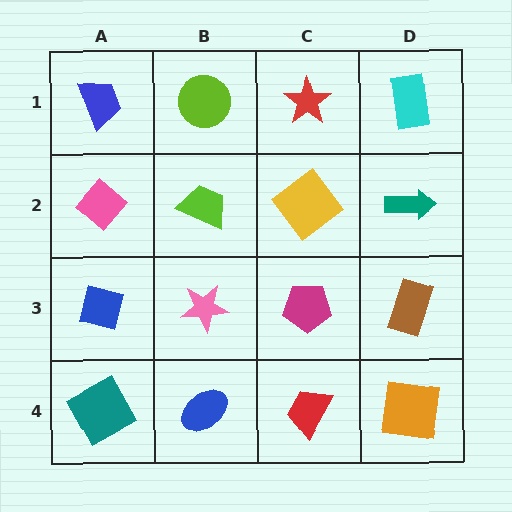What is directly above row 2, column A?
A blue trapezoid.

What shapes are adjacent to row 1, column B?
A lime trapezoid (row 2, column B), a blue trapezoid (row 1, column A), a red star (row 1, column C).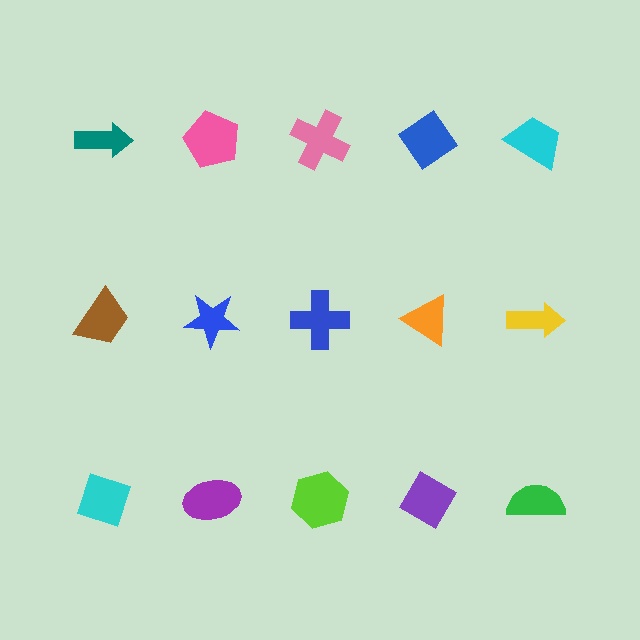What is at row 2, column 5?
A yellow arrow.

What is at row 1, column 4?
A blue diamond.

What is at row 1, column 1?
A teal arrow.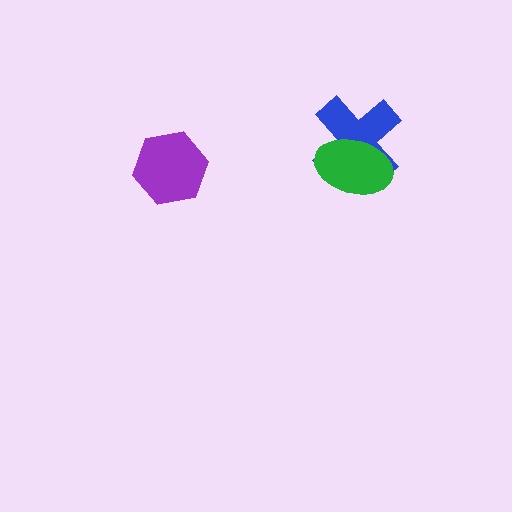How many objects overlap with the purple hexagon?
0 objects overlap with the purple hexagon.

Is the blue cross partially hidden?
Yes, it is partially covered by another shape.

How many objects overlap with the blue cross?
1 object overlaps with the blue cross.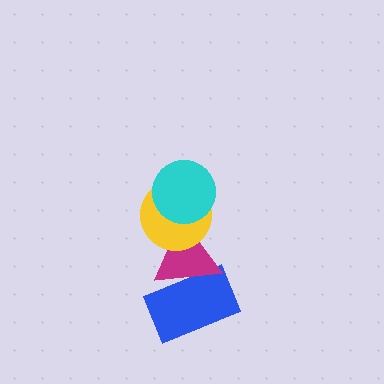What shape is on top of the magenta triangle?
The yellow circle is on top of the magenta triangle.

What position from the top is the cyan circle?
The cyan circle is 1st from the top.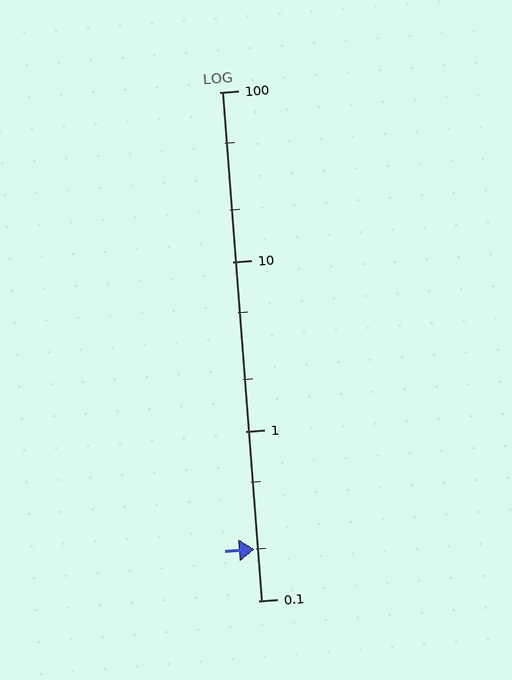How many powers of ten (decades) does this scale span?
The scale spans 3 decades, from 0.1 to 100.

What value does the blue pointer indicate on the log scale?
The pointer indicates approximately 0.2.